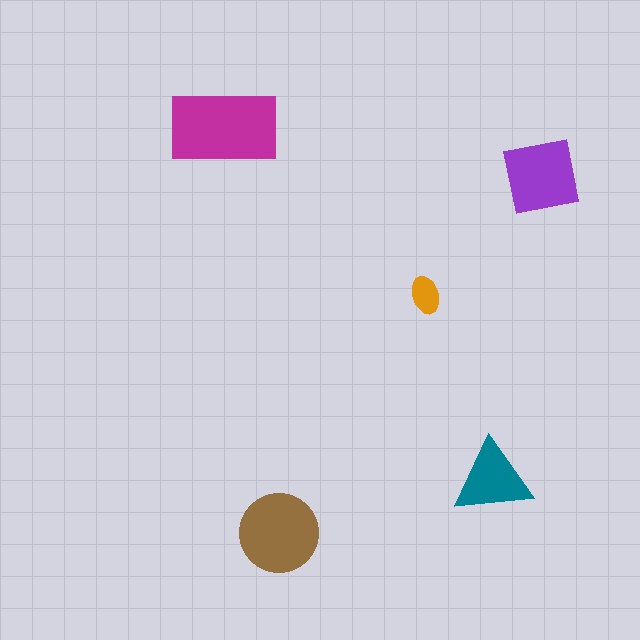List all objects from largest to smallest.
The magenta rectangle, the brown circle, the purple square, the teal triangle, the orange ellipse.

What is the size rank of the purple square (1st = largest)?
3rd.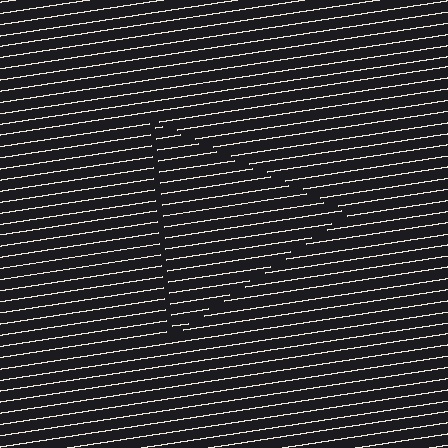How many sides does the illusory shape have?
3 sides — the line-ends trace a triangle.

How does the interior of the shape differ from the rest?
The interior of the shape contains the same grating, shifted by half a period — the contour is defined by the phase discontinuity where line-ends from the inner and outer gratings abut.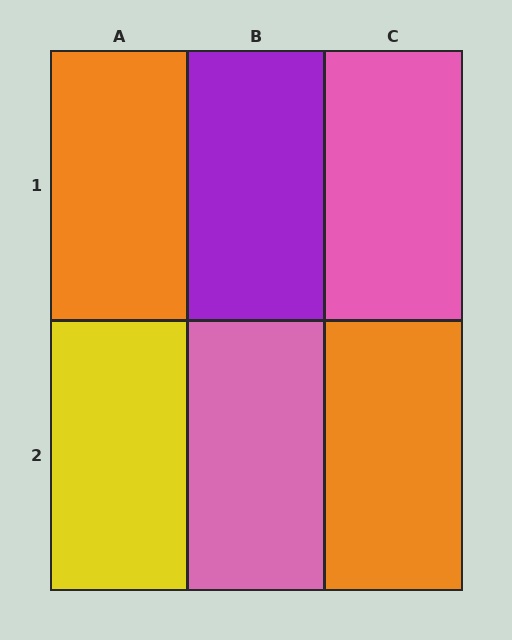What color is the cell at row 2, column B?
Pink.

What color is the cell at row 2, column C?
Orange.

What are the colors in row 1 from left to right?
Orange, purple, pink.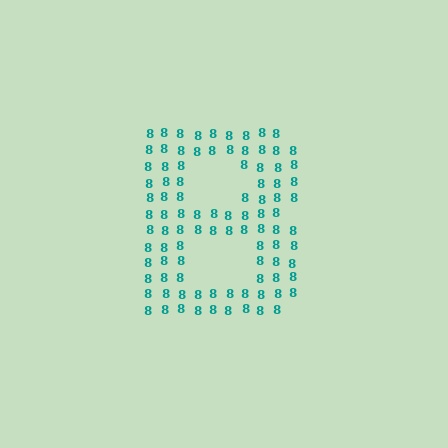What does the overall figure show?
The overall figure shows the letter B.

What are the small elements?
The small elements are digit 8's.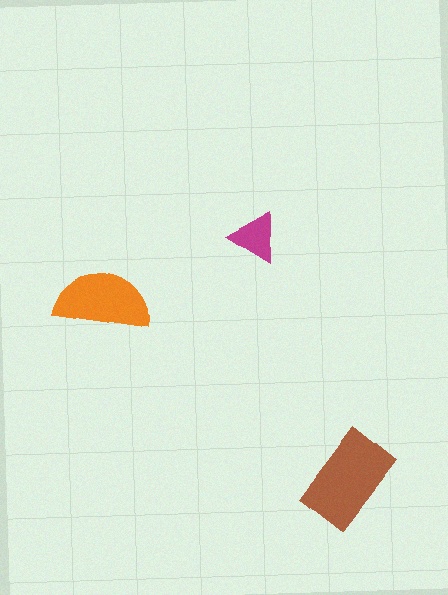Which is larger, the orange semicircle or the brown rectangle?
The brown rectangle.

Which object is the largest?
The brown rectangle.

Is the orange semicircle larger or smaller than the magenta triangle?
Larger.